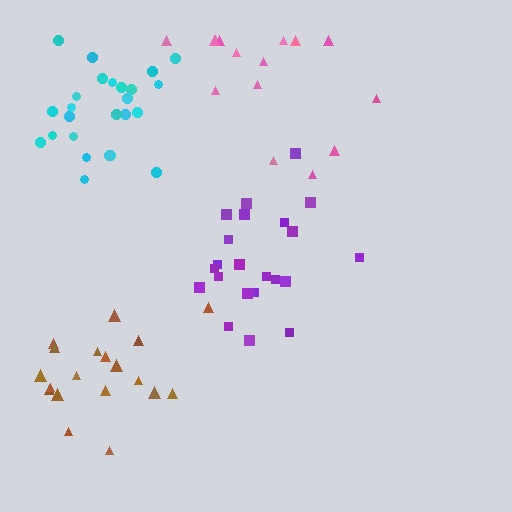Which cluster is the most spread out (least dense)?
Pink.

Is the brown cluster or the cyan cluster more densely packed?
Cyan.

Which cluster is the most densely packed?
Cyan.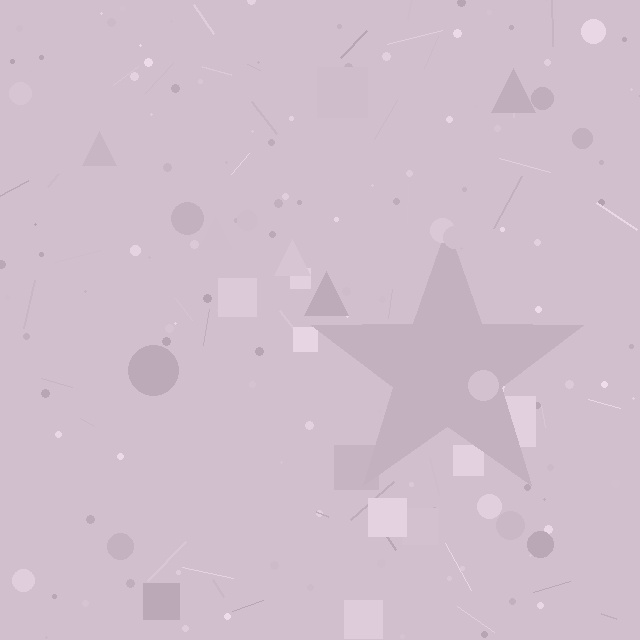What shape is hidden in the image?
A star is hidden in the image.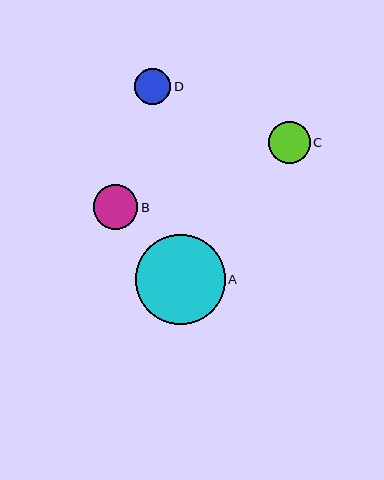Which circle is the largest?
Circle A is the largest with a size of approximately 90 pixels.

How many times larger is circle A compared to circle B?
Circle A is approximately 2.0 times the size of circle B.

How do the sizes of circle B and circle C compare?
Circle B and circle C are approximately the same size.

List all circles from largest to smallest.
From largest to smallest: A, B, C, D.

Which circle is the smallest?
Circle D is the smallest with a size of approximately 36 pixels.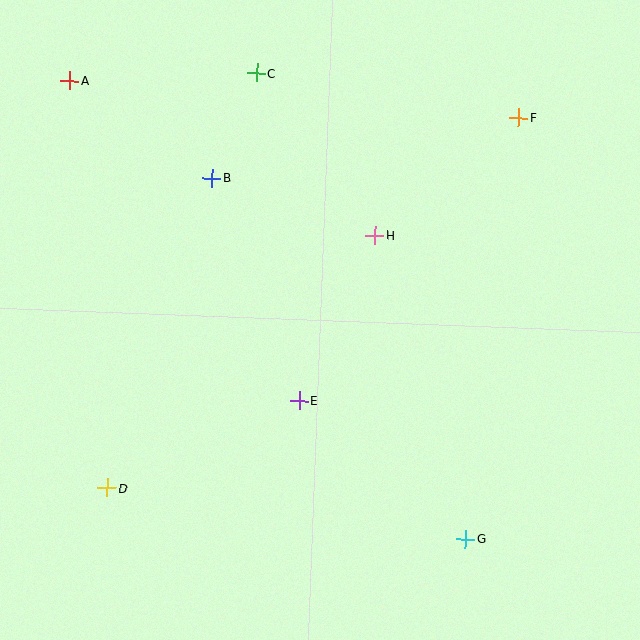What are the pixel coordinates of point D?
Point D is at (107, 488).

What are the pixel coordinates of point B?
Point B is at (212, 178).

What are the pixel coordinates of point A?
Point A is at (70, 81).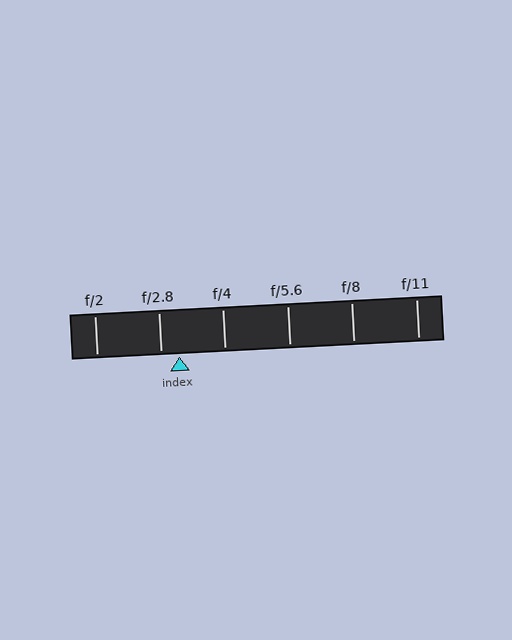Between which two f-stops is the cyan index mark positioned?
The index mark is between f/2.8 and f/4.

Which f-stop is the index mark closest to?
The index mark is closest to f/2.8.